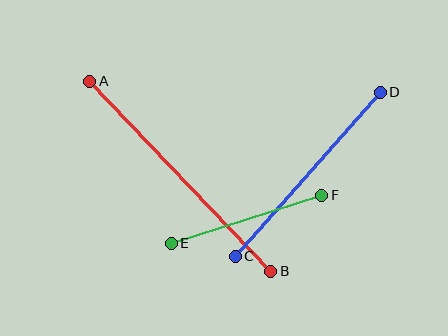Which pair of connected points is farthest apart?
Points A and B are farthest apart.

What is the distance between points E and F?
The distance is approximately 158 pixels.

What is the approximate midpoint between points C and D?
The midpoint is at approximately (308, 174) pixels.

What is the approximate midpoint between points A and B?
The midpoint is at approximately (180, 176) pixels.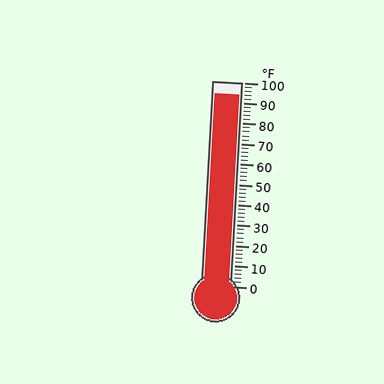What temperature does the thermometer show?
The thermometer shows approximately 94°F.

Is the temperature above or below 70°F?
The temperature is above 70°F.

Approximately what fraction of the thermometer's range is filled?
The thermometer is filled to approximately 95% of its range.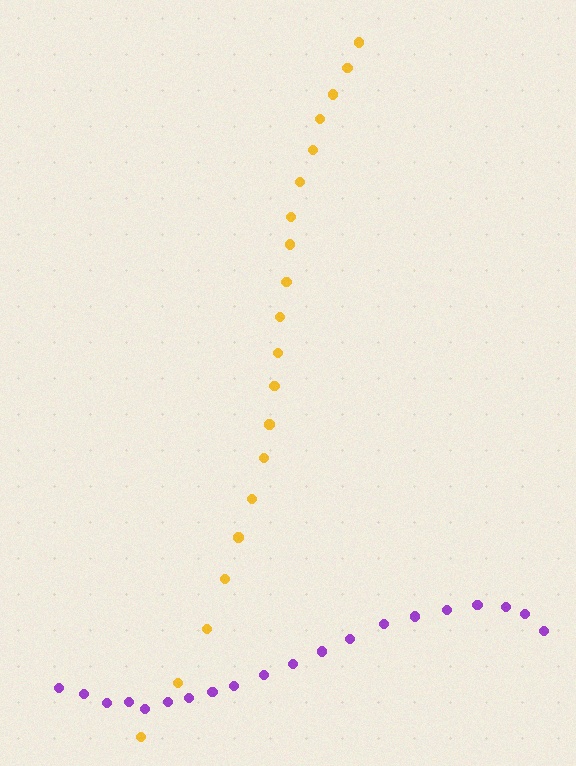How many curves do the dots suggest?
There are 2 distinct paths.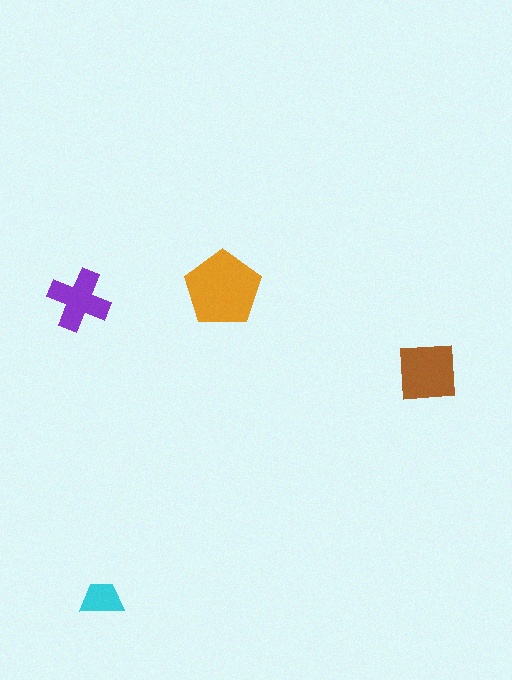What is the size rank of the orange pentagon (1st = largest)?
1st.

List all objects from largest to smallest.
The orange pentagon, the brown square, the purple cross, the cyan trapezoid.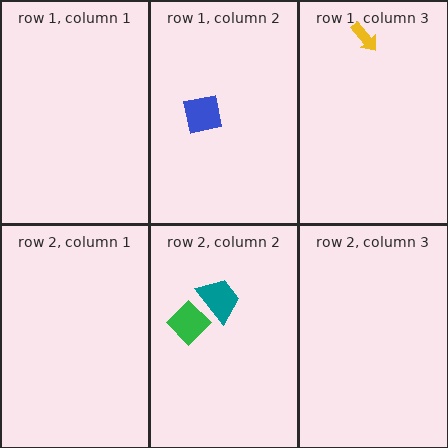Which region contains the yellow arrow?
The row 1, column 3 region.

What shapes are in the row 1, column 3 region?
The yellow arrow.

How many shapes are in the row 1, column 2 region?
1.